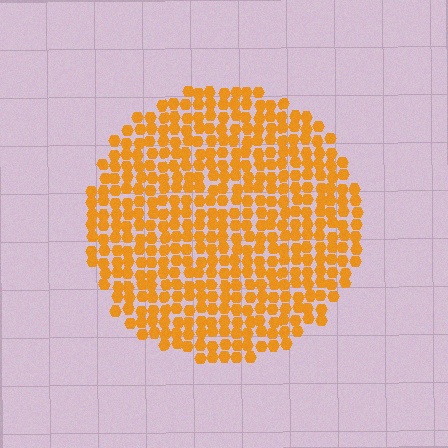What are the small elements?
The small elements are hexagons.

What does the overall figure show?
The overall figure shows a circle.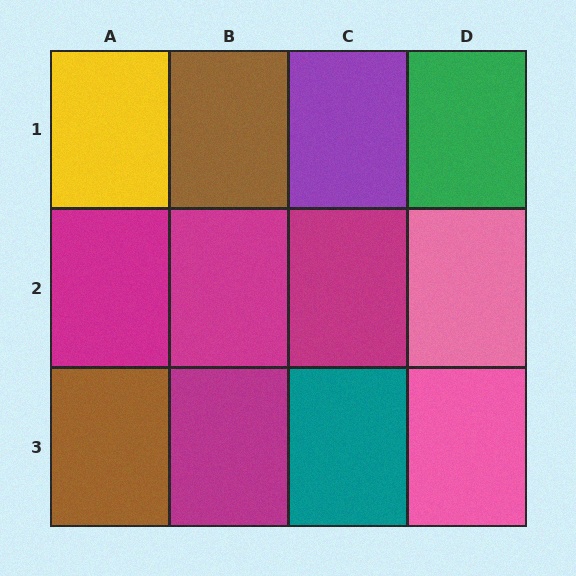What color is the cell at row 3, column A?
Brown.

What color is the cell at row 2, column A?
Magenta.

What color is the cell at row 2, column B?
Magenta.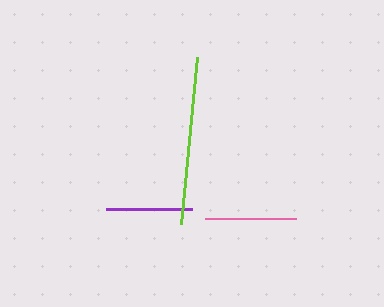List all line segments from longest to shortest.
From longest to shortest: lime, pink, purple.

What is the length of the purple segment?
The purple segment is approximately 86 pixels long.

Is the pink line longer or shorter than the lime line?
The lime line is longer than the pink line.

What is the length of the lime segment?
The lime segment is approximately 168 pixels long.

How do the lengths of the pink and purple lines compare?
The pink and purple lines are approximately the same length.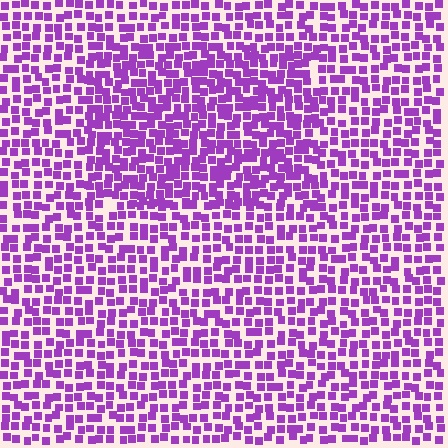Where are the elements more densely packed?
The elements are more densely packed inside the rectangle boundary.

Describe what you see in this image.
The image contains small purple elements arranged at two different densities. A rectangle-shaped region is visible where the elements are more densely packed than the surrounding area.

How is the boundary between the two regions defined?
The boundary is defined by a change in element density (approximately 1.5x ratio). All elements are the same color, size, and shape.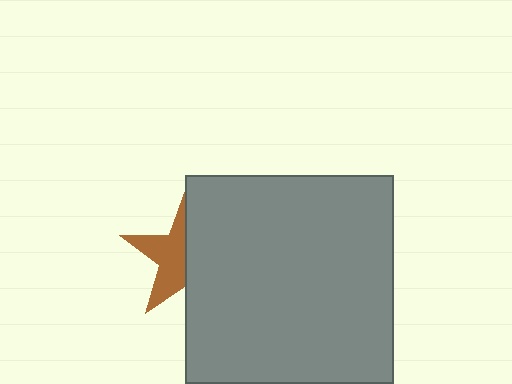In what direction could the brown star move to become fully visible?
The brown star could move left. That would shift it out from behind the gray square entirely.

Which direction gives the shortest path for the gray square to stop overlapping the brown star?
Moving right gives the shortest separation.